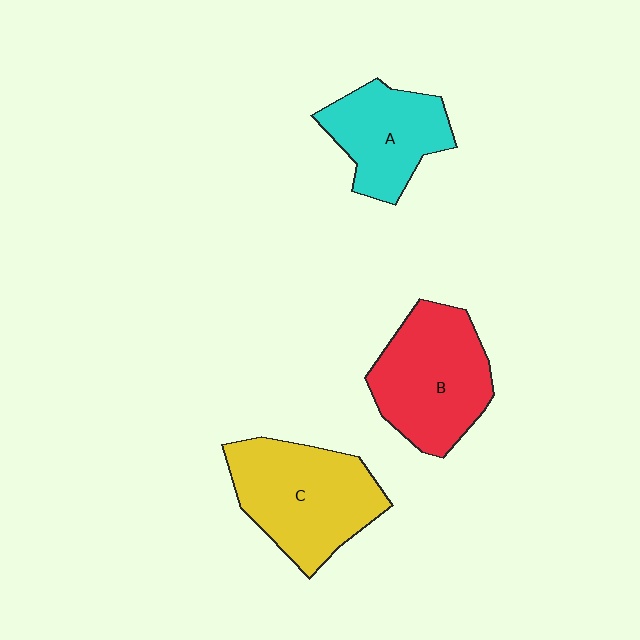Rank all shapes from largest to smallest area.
From largest to smallest: C (yellow), B (red), A (cyan).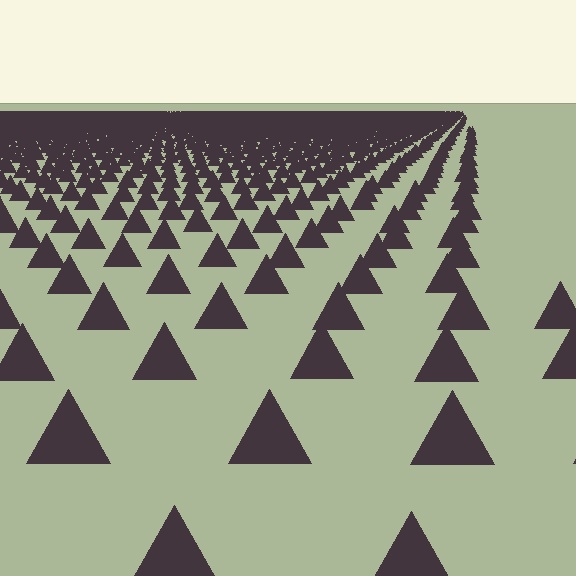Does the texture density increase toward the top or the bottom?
Density increases toward the top.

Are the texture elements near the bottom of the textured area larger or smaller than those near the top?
Larger. Near the bottom, elements are closer to the viewer and appear at a bigger on-screen size.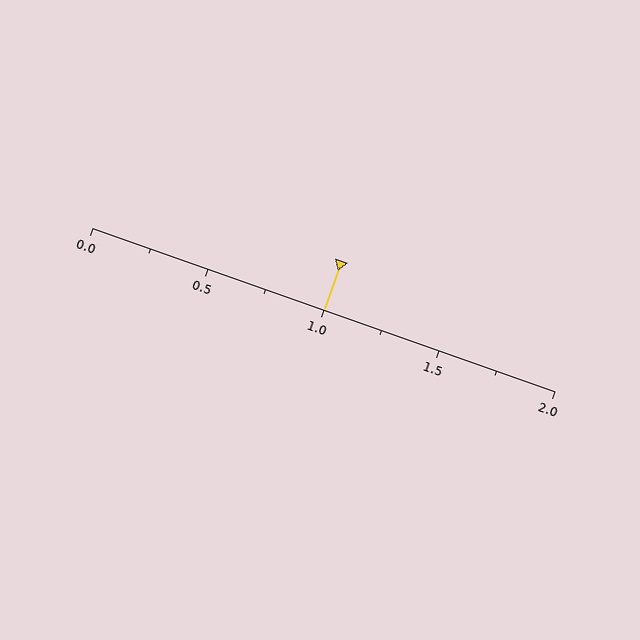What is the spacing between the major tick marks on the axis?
The major ticks are spaced 0.5 apart.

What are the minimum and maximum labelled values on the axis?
The axis runs from 0.0 to 2.0.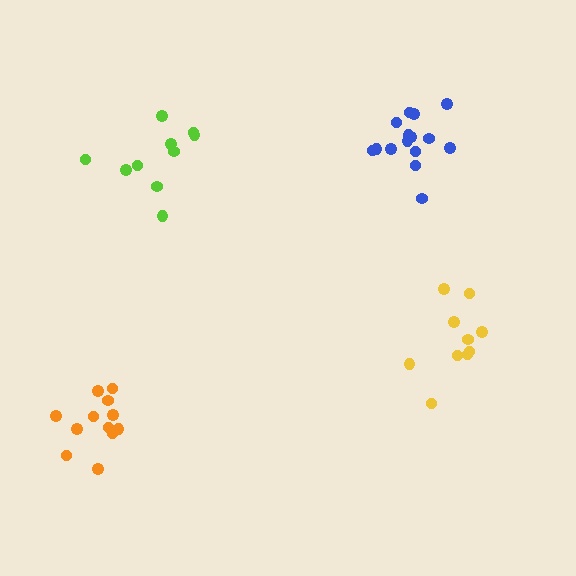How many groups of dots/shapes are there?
There are 4 groups.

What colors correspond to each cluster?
The clusters are colored: blue, orange, lime, yellow.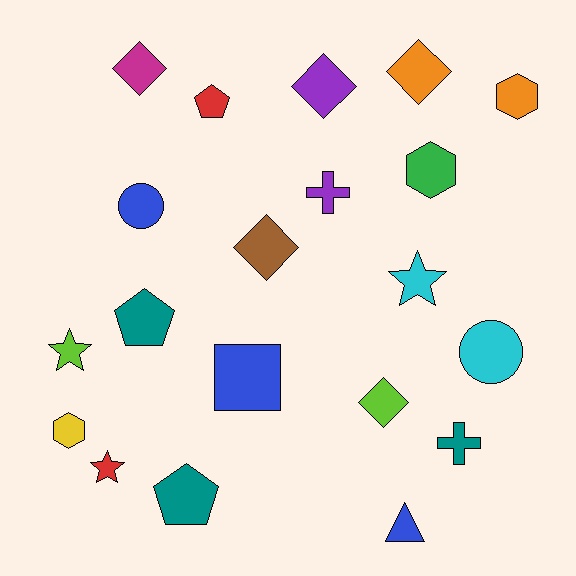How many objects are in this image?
There are 20 objects.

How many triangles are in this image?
There is 1 triangle.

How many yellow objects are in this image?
There is 1 yellow object.